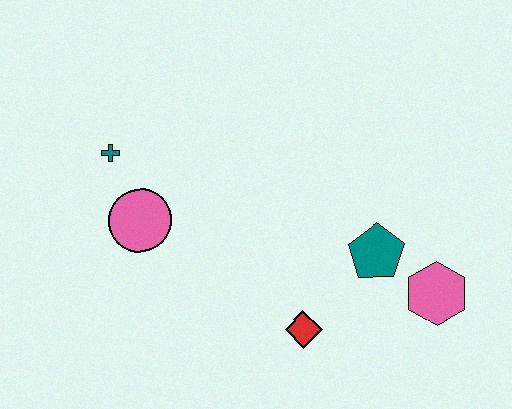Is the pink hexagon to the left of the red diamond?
No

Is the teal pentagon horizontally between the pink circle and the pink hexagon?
Yes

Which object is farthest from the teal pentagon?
The teal cross is farthest from the teal pentagon.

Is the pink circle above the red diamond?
Yes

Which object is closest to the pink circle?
The teal cross is closest to the pink circle.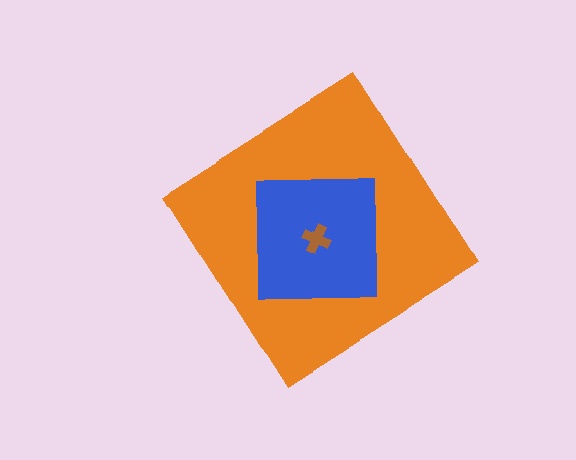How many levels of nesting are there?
3.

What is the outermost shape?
The orange diamond.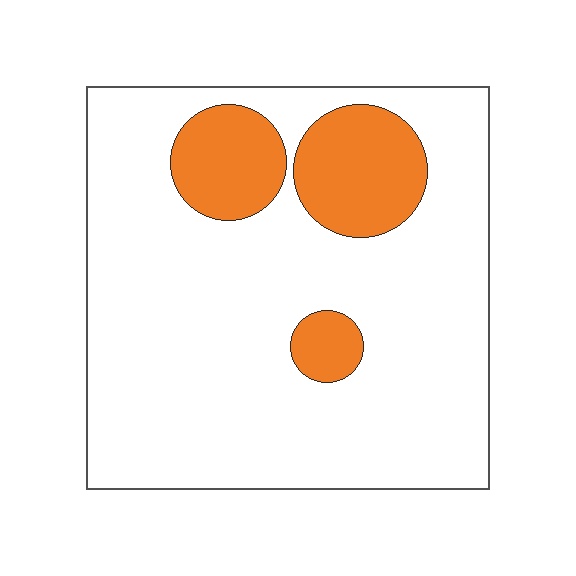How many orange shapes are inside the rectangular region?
3.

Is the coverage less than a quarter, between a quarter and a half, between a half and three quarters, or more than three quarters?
Less than a quarter.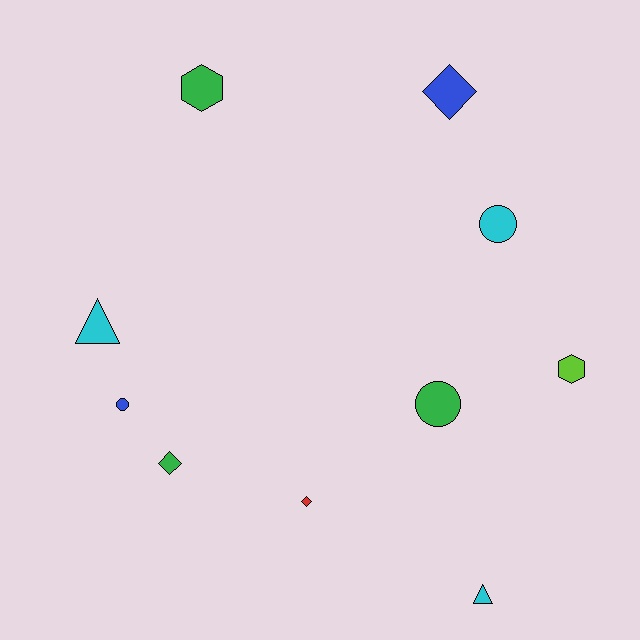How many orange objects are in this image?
There are no orange objects.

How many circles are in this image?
There are 3 circles.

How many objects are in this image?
There are 10 objects.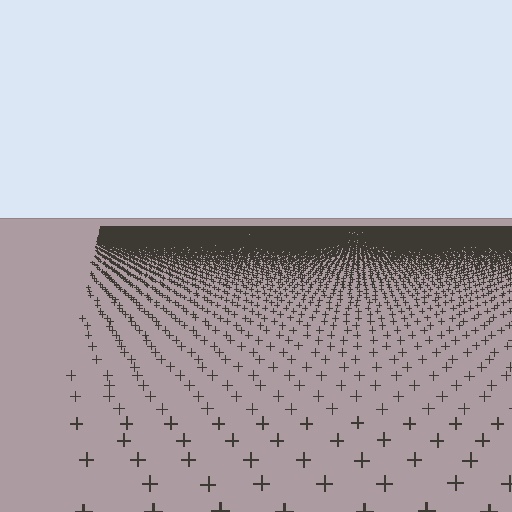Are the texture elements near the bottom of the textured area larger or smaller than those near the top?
Larger. Near the bottom, elements are closer to the viewer and appear at a bigger on-screen size.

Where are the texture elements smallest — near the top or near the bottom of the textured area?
Near the top.